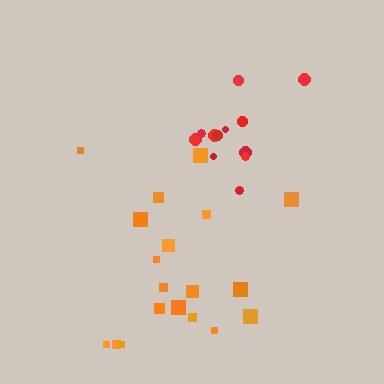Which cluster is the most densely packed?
Red.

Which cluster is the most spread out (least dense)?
Orange.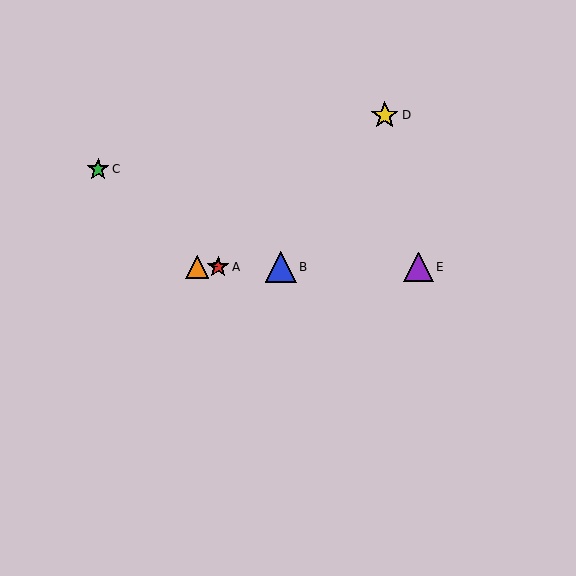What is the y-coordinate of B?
Object B is at y≈267.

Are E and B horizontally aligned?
Yes, both are at y≈267.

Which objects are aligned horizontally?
Objects A, B, E, F are aligned horizontally.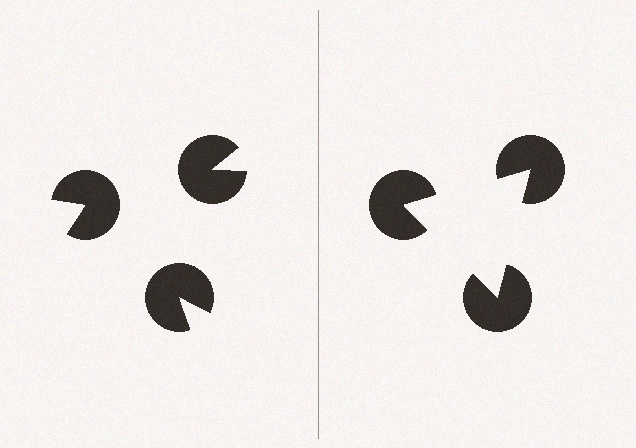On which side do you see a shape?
An illusory triangle appears on the right side. On the left side the wedge cuts are rotated, so no coherent shape forms.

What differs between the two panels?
The pac-man discs are positioned identically on both sides; only the wedge orientations differ. On the right they align to a triangle; on the left they are misaligned.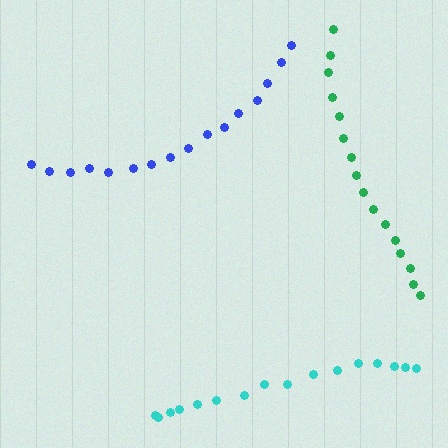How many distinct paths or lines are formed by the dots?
There are 3 distinct paths.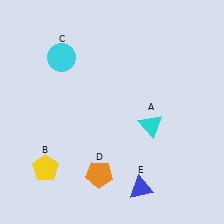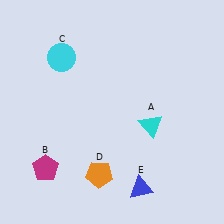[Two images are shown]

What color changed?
The pentagon (B) changed from yellow in Image 1 to magenta in Image 2.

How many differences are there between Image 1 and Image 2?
There is 1 difference between the two images.